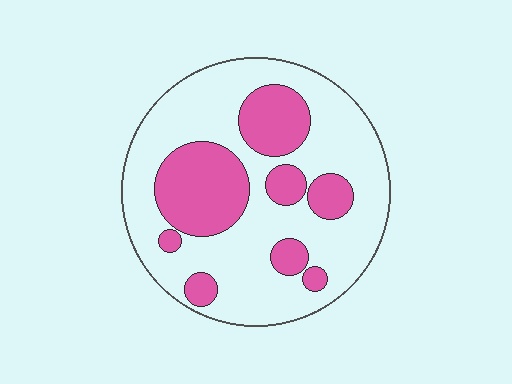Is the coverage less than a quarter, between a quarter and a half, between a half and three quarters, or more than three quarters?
Between a quarter and a half.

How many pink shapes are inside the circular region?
8.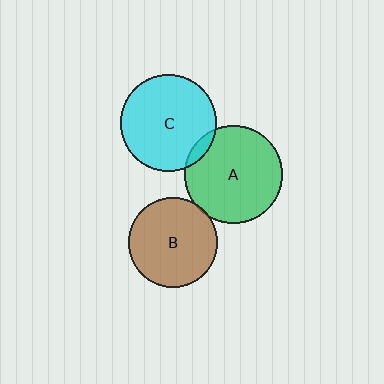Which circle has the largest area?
Circle A (green).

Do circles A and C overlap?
Yes.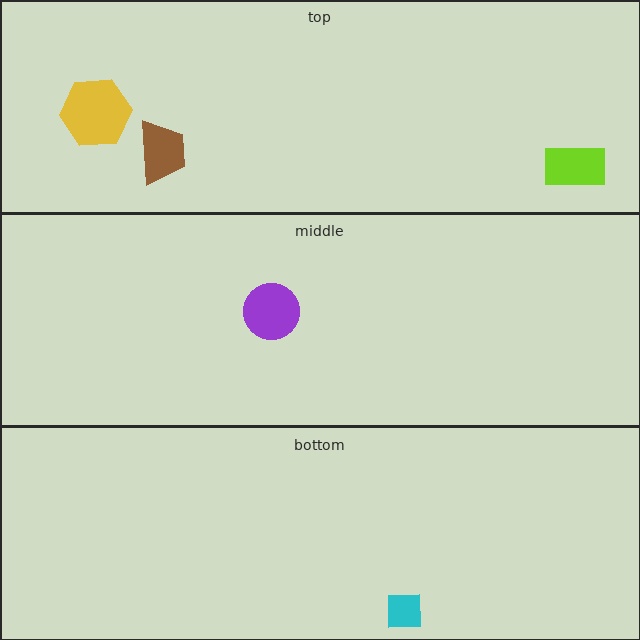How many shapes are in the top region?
3.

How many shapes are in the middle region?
1.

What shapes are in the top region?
The lime rectangle, the yellow hexagon, the brown trapezoid.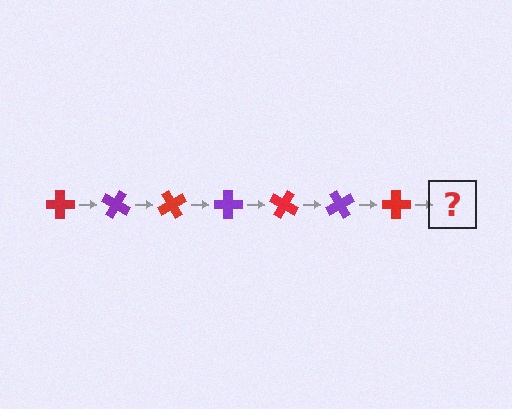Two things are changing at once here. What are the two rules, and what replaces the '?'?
The two rules are that it rotates 30 degrees each step and the color cycles through red and purple. The '?' should be a purple cross, rotated 210 degrees from the start.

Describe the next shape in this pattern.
It should be a purple cross, rotated 210 degrees from the start.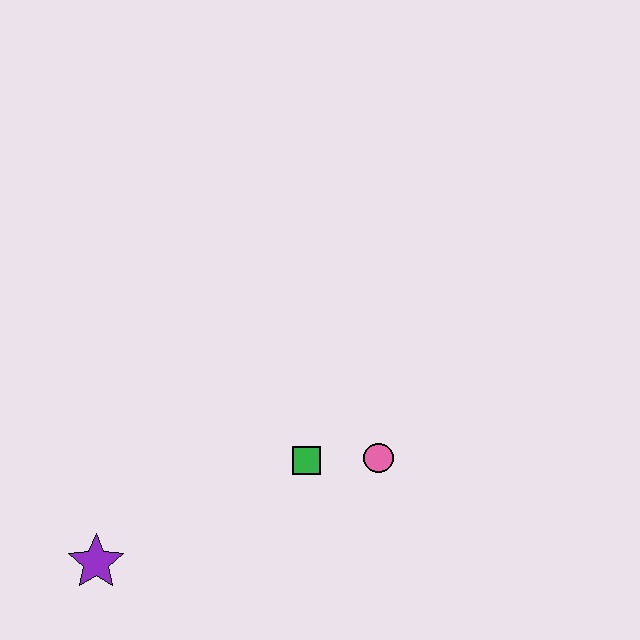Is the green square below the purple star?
No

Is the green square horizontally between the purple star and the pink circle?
Yes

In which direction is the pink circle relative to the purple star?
The pink circle is to the right of the purple star.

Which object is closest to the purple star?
The green square is closest to the purple star.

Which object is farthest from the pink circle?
The purple star is farthest from the pink circle.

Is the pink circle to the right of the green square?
Yes